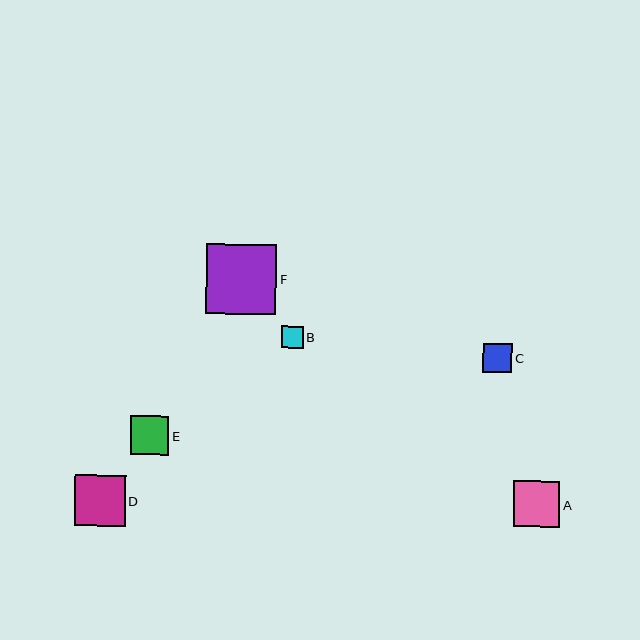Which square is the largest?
Square F is the largest with a size of approximately 70 pixels.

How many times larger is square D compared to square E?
Square D is approximately 1.3 times the size of square E.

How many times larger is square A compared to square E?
Square A is approximately 1.2 times the size of square E.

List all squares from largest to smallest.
From largest to smallest: F, D, A, E, C, B.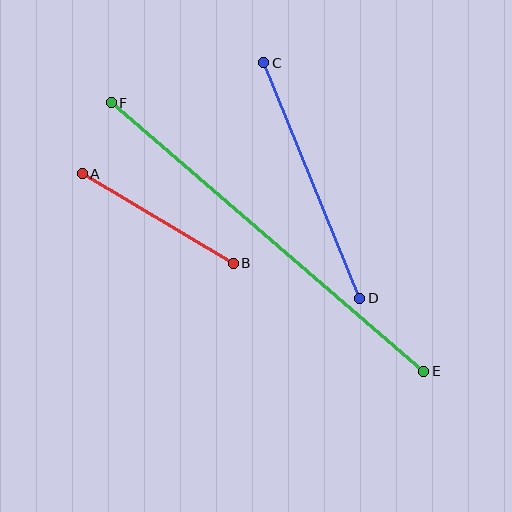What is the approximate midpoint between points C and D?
The midpoint is at approximately (312, 180) pixels.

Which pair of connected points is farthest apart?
Points E and F are farthest apart.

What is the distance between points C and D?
The distance is approximately 254 pixels.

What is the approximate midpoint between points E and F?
The midpoint is at approximately (268, 237) pixels.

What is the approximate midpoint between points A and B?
The midpoint is at approximately (158, 219) pixels.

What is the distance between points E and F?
The distance is approximately 412 pixels.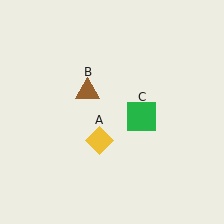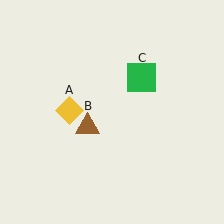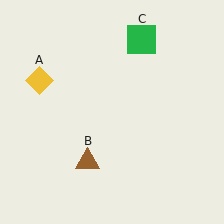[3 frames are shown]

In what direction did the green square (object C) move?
The green square (object C) moved up.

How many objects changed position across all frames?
3 objects changed position: yellow diamond (object A), brown triangle (object B), green square (object C).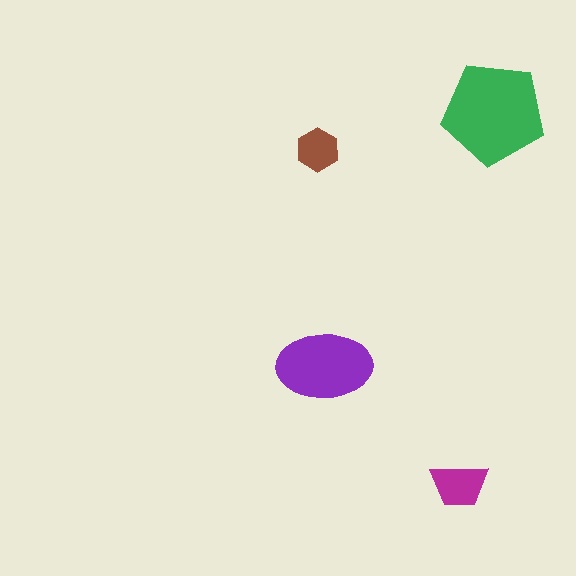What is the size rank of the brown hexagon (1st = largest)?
4th.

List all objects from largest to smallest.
The green pentagon, the purple ellipse, the magenta trapezoid, the brown hexagon.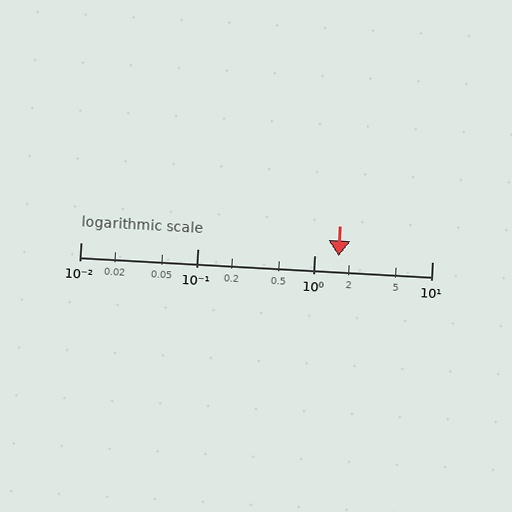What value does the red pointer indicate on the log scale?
The pointer indicates approximately 1.6.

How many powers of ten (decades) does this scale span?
The scale spans 3 decades, from 0.01 to 10.